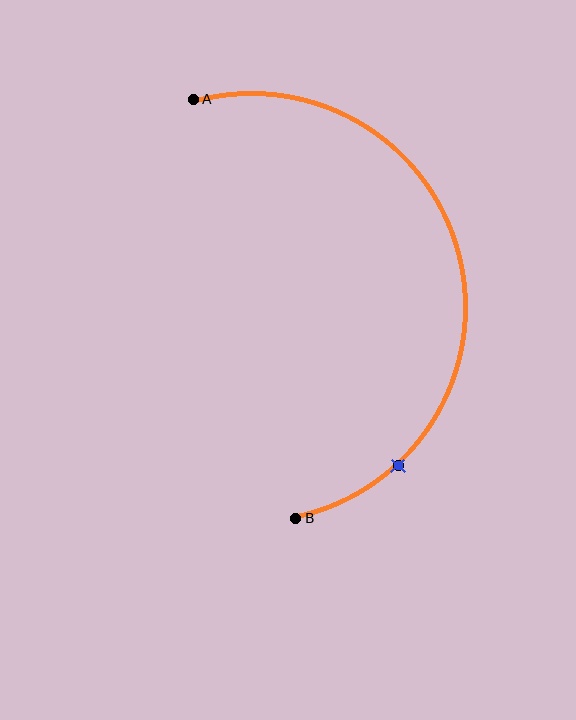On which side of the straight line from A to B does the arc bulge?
The arc bulges to the right of the straight line connecting A and B.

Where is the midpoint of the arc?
The arc midpoint is the point on the curve farthest from the straight line joining A and B. It sits to the right of that line.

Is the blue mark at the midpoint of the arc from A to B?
No. The blue mark lies on the arc but is closer to endpoint B. The arc midpoint would be at the point on the curve equidistant along the arc from both A and B.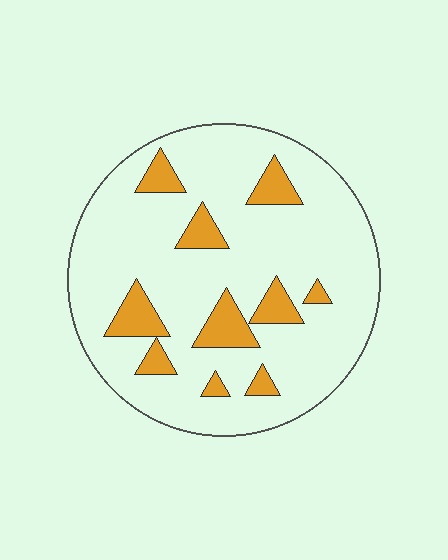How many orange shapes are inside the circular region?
10.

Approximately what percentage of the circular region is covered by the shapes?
Approximately 15%.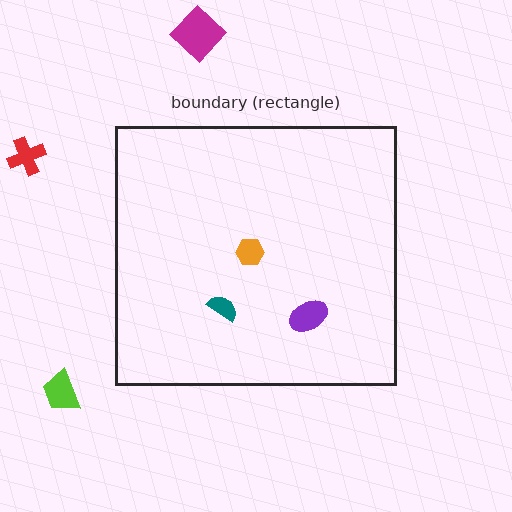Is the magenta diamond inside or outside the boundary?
Outside.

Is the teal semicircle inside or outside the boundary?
Inside.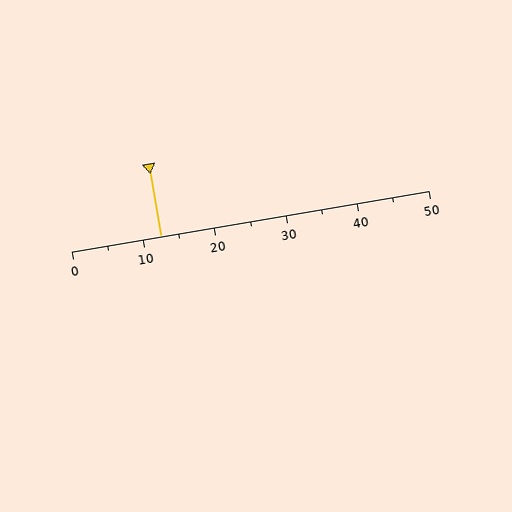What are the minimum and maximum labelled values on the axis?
The axis runs from 0 to 50.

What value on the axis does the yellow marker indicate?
The marker indicates approximately 12.5.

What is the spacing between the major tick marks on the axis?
The major ticks are spaced 10 apart.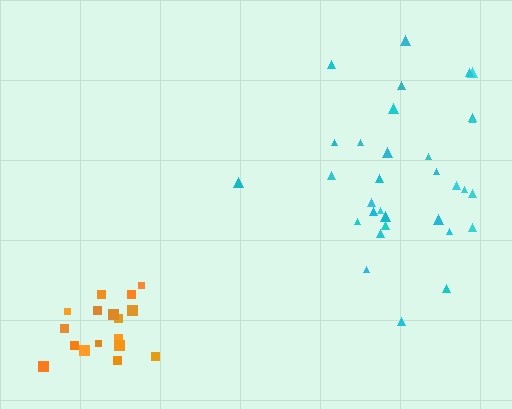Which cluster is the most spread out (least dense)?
Cyan.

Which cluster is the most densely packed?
Orange.